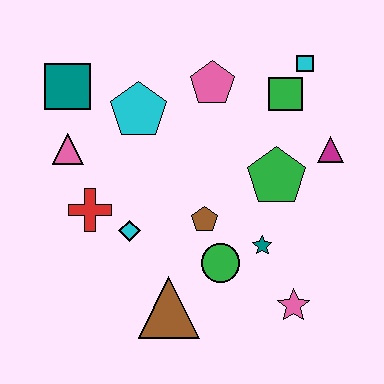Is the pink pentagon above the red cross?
Yes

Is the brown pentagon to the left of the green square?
Yes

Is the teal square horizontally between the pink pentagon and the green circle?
No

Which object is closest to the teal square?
The pink triangle is closest to the teal square.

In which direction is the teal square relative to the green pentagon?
The teal square is to the left of the green pentagon.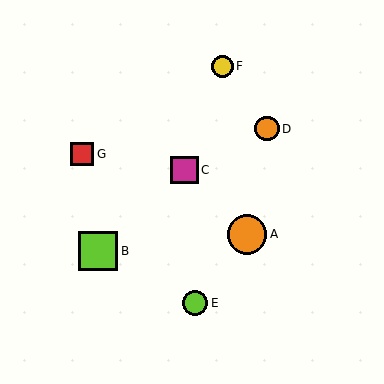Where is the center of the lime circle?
The center of the lime circle is at (195, 303).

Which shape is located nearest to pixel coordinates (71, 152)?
The red square (labeled G) at (82, 154) is nearest to that location.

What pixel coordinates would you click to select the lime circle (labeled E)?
Click at (195, 303) to select the lime circle E.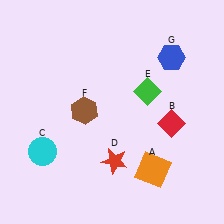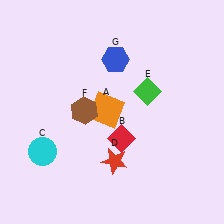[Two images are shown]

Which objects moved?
The objects that moved are: the orange square (A), the red diamond (B), the blue hexagon (G).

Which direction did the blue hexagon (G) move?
The blue hexagon (G) moved left.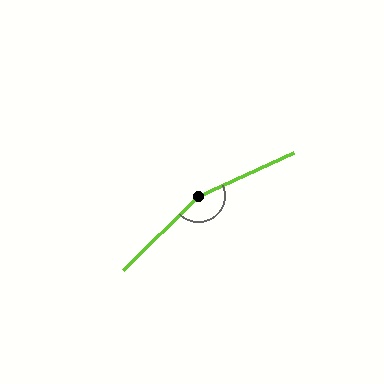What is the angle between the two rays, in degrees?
Approximately 160 degrees.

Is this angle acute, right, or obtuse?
It is obtuse.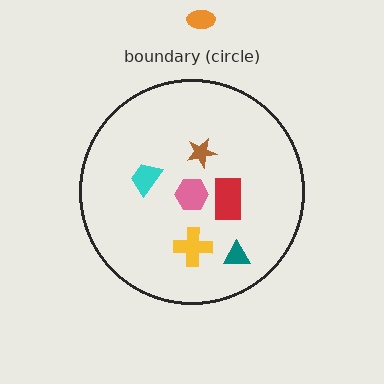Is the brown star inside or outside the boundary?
Inside.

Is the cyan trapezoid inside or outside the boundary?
Inside.